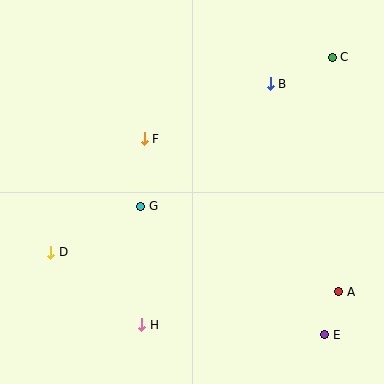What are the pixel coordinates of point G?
Point G is at (141, 206).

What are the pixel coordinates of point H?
Point H is at (142, 325).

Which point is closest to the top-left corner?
Point F is closest to the top-left corner.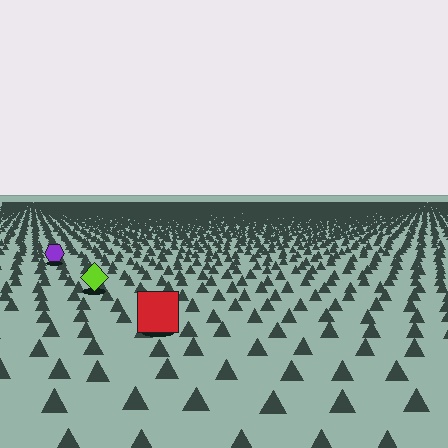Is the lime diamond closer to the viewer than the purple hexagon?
Yes. The lime diamond is closer — you can tell from the texture gradient: the ground texture is coarser near it.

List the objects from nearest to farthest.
From nearest to farthest: the red square, the lime diamond, the purple hexagon.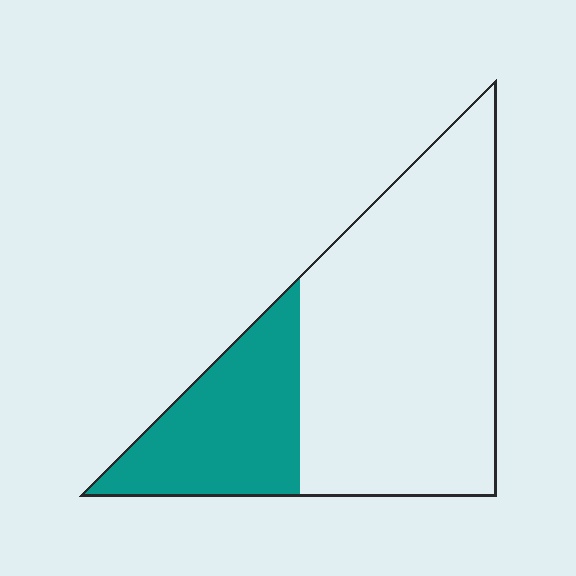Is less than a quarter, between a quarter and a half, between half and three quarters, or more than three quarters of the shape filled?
Between a quarter and a half.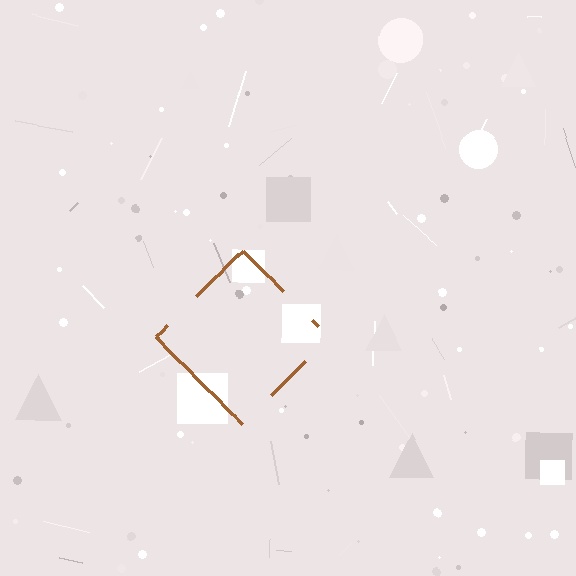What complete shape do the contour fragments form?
The contour fragments form a diamond.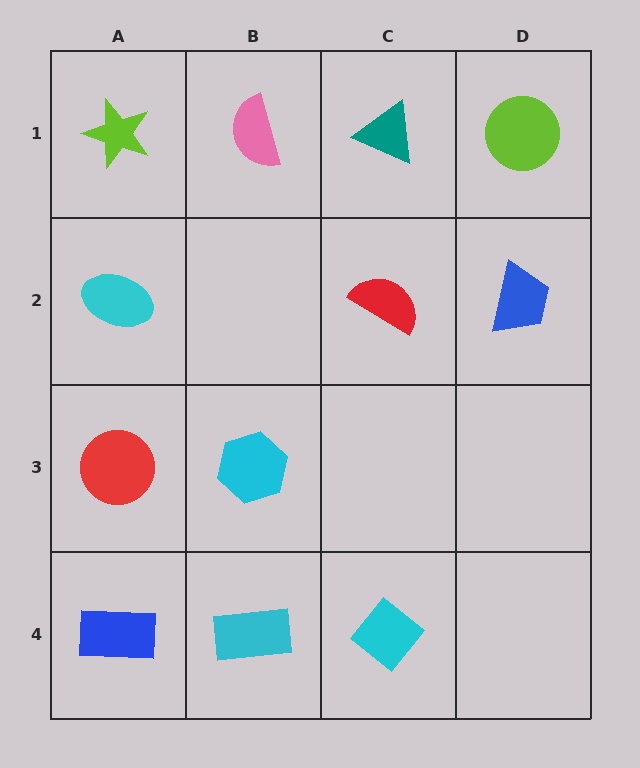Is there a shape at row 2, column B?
No, that cell is empty.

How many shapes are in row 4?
3 shapes.